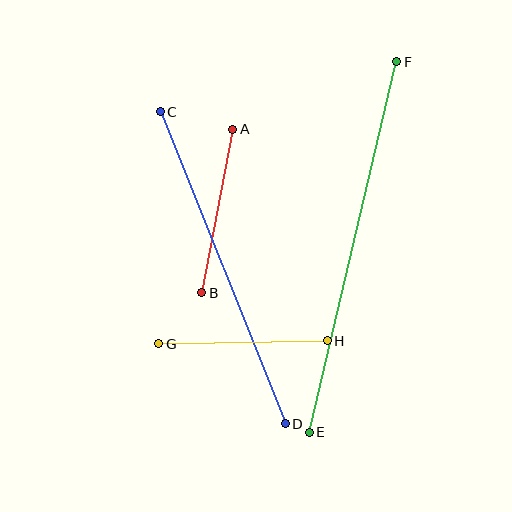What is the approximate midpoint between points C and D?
The midpoint is at approximately (223, 268) pixels.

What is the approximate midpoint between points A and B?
The midpoint is at approximately (217, 211) pixels.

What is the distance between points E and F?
The distance is approximately 381 pixels.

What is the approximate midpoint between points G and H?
The midpoint is at approximately (243, 342) pixels.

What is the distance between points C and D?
The distance is approximately 336 pixels.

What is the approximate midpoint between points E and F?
The midpoint is at approximately (353, 247) pixels.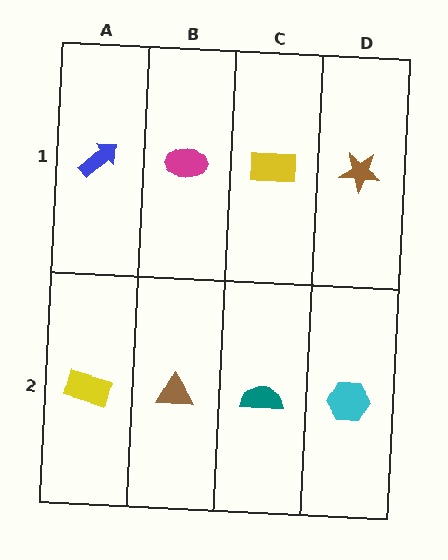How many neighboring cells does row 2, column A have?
2.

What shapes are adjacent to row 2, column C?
A yellow rectangle (row 1, column C), a brown triangle (row 2, column B), a cyan hexagon (row 2, column D).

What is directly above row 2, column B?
A magenta ellipse.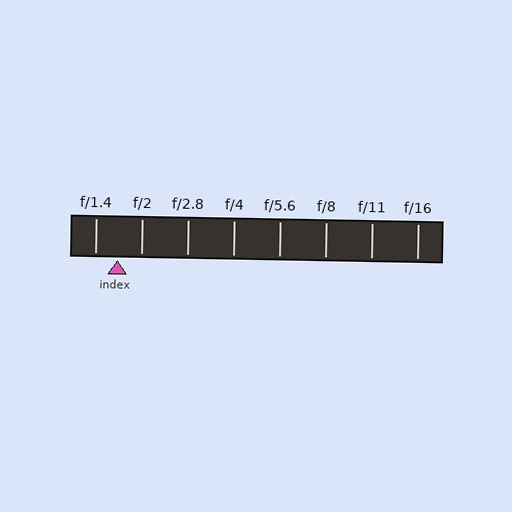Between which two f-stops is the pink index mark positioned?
The index mark is between f/1.4 and f/2.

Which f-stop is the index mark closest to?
The index mark is closest to f/1.4.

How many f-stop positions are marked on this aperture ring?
There are 8 f-stop positions marked.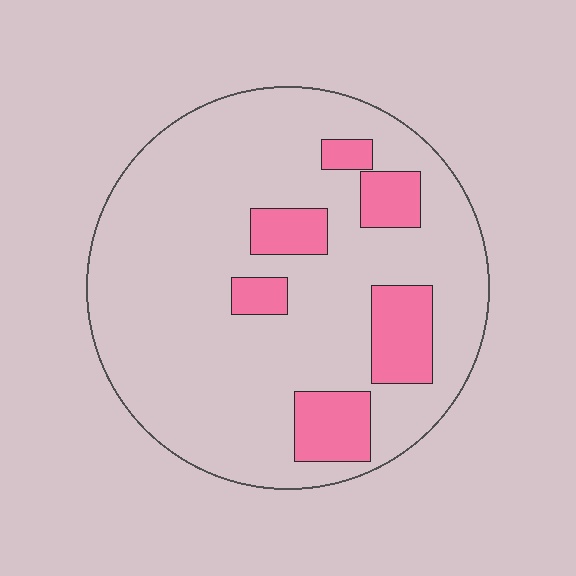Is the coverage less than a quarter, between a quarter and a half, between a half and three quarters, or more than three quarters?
Less than a quarter.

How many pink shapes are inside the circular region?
6.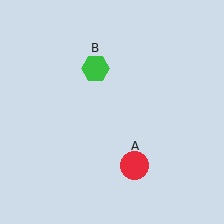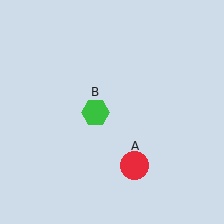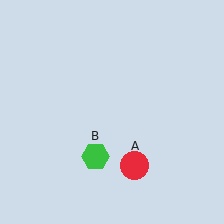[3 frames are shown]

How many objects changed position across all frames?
1 object changed position: green hexagon (object B).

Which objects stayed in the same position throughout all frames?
Red circle (object A) remained stationary.